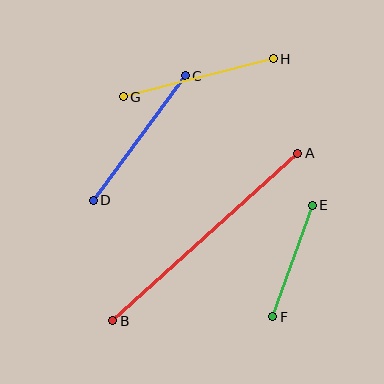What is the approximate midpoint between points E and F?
The midpoint is at approximately (292, 261) pixels.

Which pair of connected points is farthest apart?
Points A and B are farthest apart.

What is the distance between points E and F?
The distance is approximately 118 pixels.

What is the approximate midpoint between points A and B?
The midpoint is at approximately (205, 237) pixels.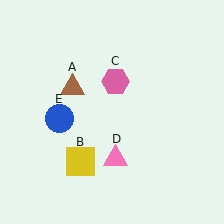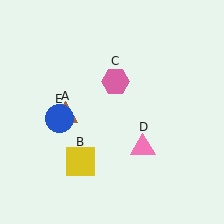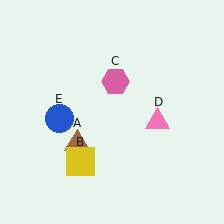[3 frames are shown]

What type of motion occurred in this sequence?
The brown triangle (object A), pink triangle (object D) rotated counterclockwise around the center of the scene.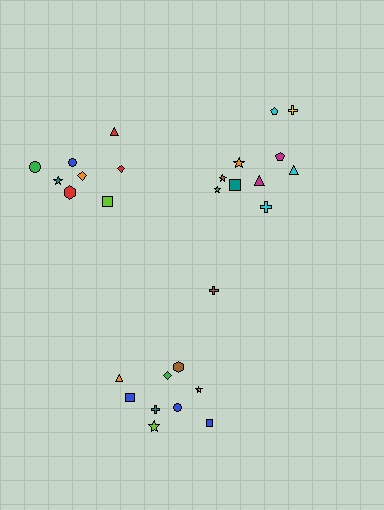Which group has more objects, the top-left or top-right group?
The top-right group.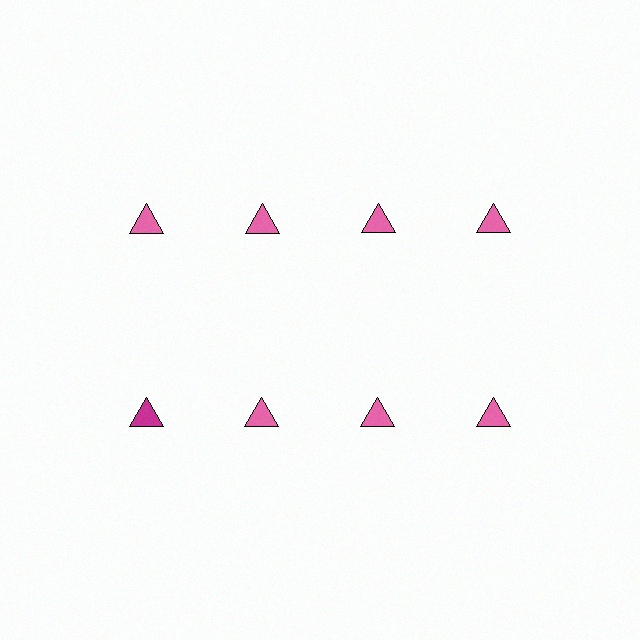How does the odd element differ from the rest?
It has a different color: magenta instead of pink.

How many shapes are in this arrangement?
There are 8 shapes arranged in a grid pattern.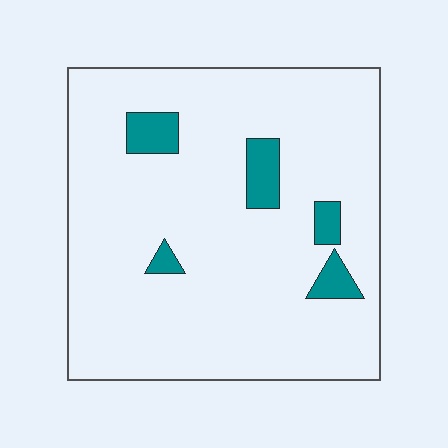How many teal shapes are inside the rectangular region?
5.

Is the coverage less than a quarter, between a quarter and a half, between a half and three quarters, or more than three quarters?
Less than a quarter.